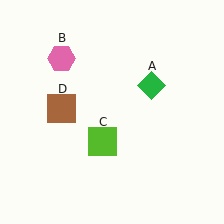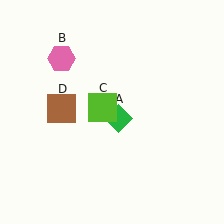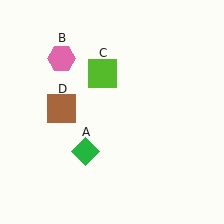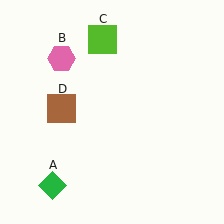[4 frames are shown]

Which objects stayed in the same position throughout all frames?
Pink hexagon (object B) and brown square (object D) remained stationary.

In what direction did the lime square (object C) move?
The lime square (object C) moved up.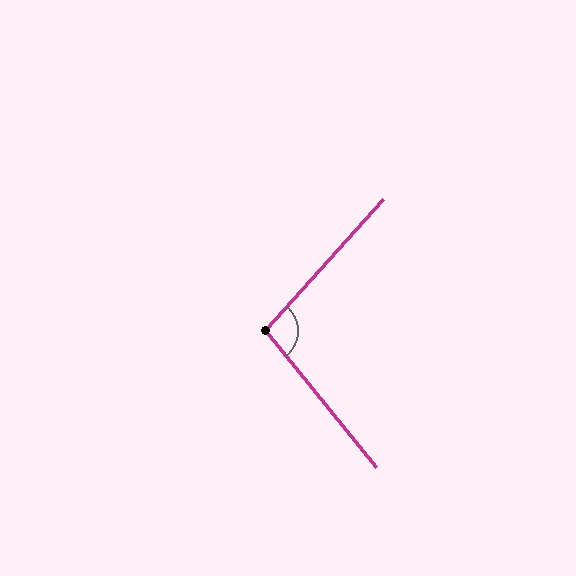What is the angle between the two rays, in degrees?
Approximately 99 degrees.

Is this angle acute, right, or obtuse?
It is obtuse.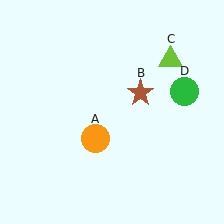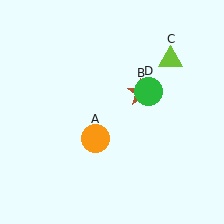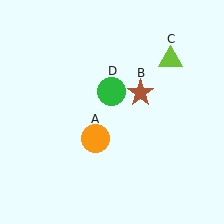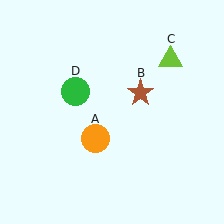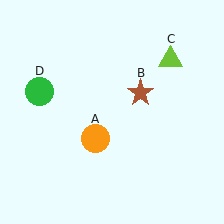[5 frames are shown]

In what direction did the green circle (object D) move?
The green circle (object D) moved left.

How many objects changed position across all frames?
1 object changed position: green circle (object D).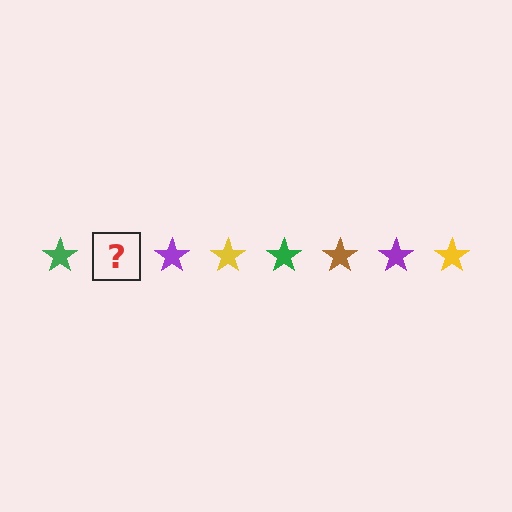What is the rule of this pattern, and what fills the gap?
The rule is that the pattern cycles through green, brown, purple, yellow stars. The gap should be filled with a brown star.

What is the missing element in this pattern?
The missing element is a brown star.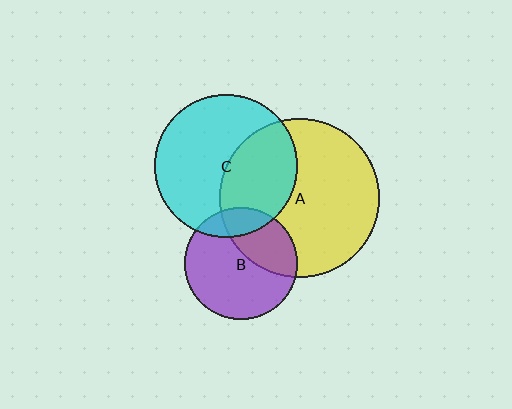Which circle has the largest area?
Circle A (yellow).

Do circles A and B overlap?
Yes.